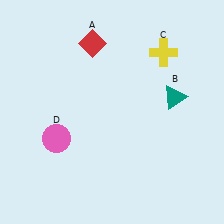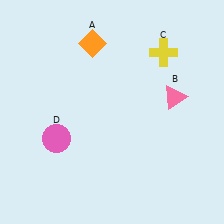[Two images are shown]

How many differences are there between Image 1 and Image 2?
There are 2 differences between the two images.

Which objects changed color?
A changed from red to orange. B changed from teal to pink.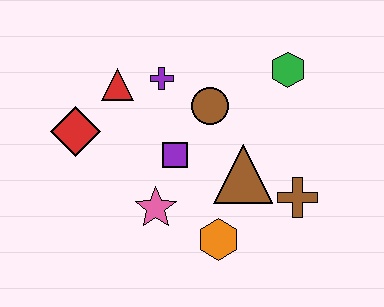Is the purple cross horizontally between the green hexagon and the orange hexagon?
No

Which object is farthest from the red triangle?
The brown cross is farthest from the red triangle.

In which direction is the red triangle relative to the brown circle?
The red triangle is to the left of the brown circle.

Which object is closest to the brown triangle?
The brown cross is closest to the brown triangle.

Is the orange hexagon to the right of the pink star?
Yes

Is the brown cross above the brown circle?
No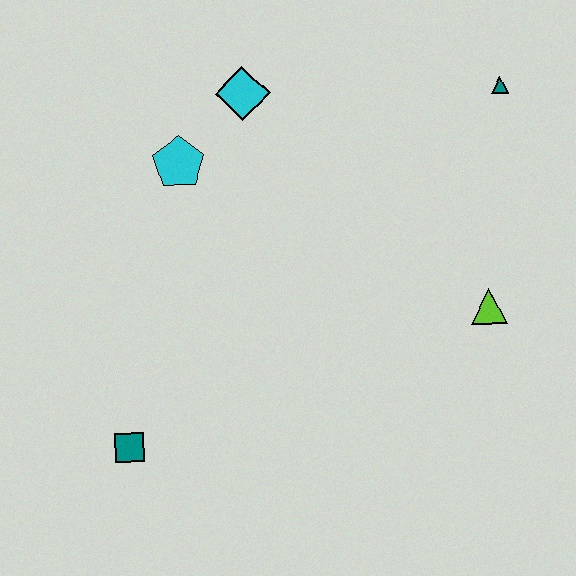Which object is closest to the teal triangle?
The lime triangle is closest to the teal triangle.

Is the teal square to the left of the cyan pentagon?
Yes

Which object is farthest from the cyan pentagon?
The lime triangle is farthest from the cyan pentagon.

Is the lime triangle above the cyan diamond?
No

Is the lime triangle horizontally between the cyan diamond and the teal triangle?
Yes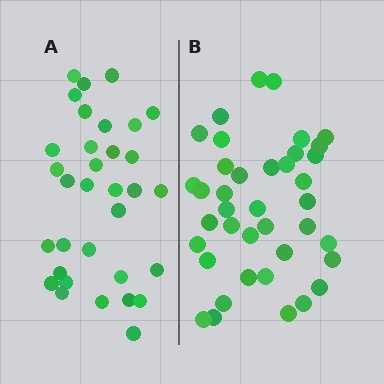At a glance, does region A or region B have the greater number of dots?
Region B (the right region) has more dots.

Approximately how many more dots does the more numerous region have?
Region B has about 6 more dots than region A.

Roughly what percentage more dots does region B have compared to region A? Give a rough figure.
About 20% more.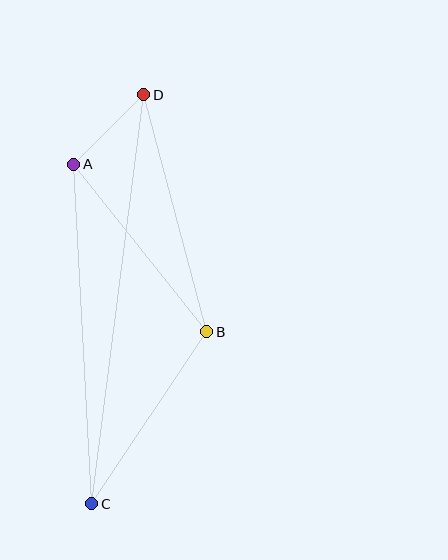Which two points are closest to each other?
Points A and D are closest to each other.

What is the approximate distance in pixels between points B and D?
The distance between B and D is approximately 245 pixels.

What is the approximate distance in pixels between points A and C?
The distance between A and C is approximately 340 pixels.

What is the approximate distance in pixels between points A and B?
The distance between A and B is approximately 214 pixels.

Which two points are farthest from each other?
Points C and D are farthest from each other.